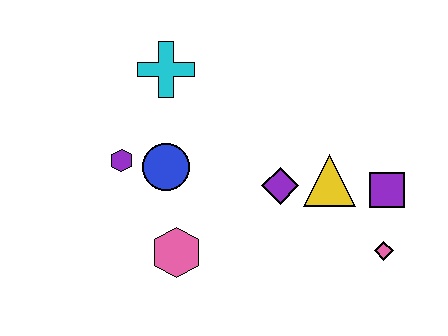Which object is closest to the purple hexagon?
The blue circle is closest to the purple hexagon.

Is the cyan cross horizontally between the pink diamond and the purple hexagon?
Yes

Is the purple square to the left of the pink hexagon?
No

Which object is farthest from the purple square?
The purple hexagon is farthest from the purple square.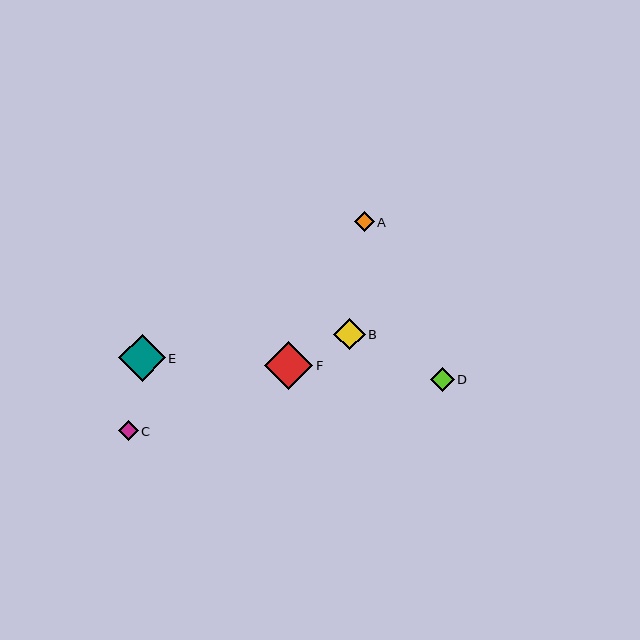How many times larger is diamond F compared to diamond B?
Diamond F is approximately 1.5 times the size of diamond B.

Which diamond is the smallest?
Diamond C is the smallest with a size of approximately 20 pixels.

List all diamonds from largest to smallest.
From largest to smallest: F, E, B, D, A, C.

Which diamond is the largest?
Diamond F is the largest with a size of approximately 48 pixels.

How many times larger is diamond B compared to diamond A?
Diamond B is approximately 1.6 times the size of diamond A.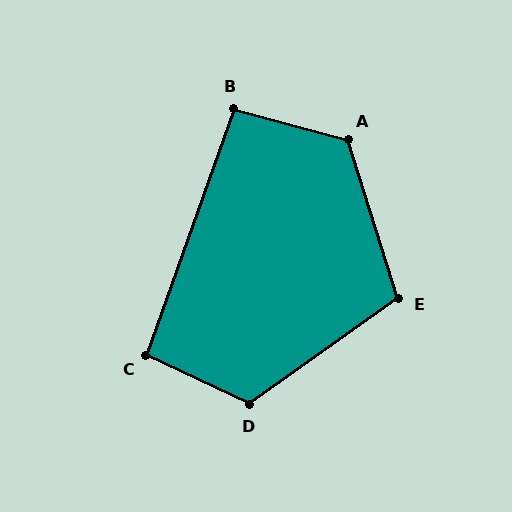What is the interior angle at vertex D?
Approximately 119 degrees (obtuse).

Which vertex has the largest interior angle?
A, at approximately 122 degrees.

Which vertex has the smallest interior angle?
B, at approximately 95 degrees.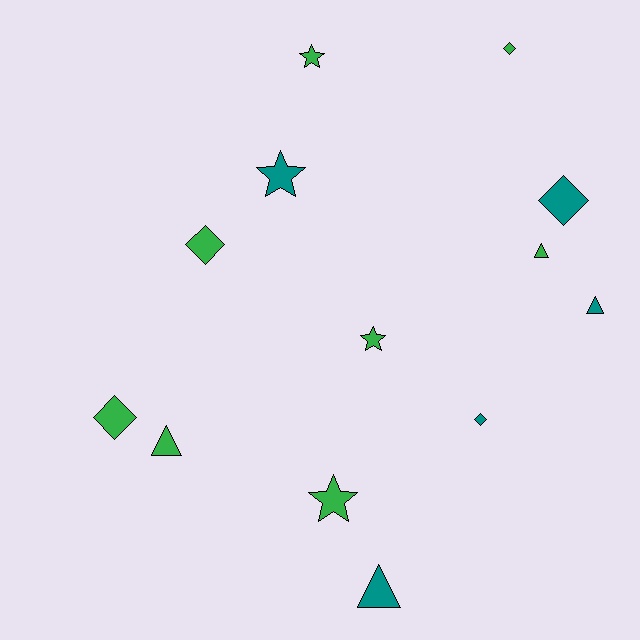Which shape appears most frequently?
Diamond, with 5 objects.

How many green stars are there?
There are 3 green stars.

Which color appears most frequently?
Green, with 8 objects.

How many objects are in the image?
There are 13 objects.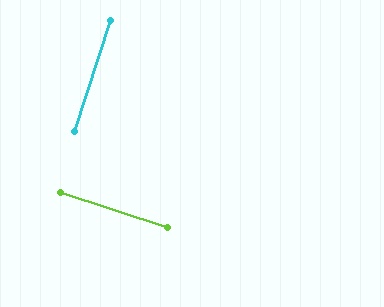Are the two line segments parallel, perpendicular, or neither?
Perpendicular — they meet at approximately 90°.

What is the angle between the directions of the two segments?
Approximately 90 degrees.